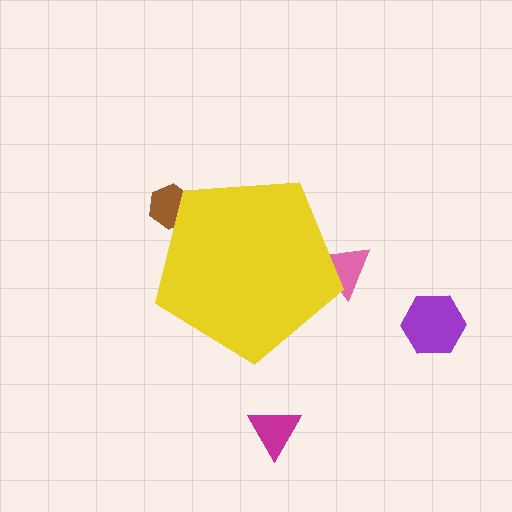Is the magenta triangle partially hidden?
No, the magenta triangle is fully visible.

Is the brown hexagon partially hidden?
Yes, the brown hexagon is partially hidden behind the yellow pentagon.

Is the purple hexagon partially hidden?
No, the purple hexagon is fully visible.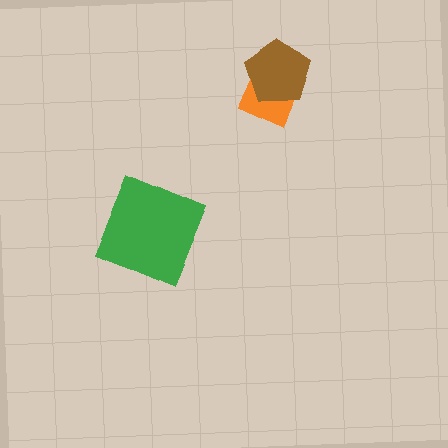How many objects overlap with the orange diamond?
1 object overlaps with the orange diamond.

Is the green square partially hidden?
No, no other shape covers it.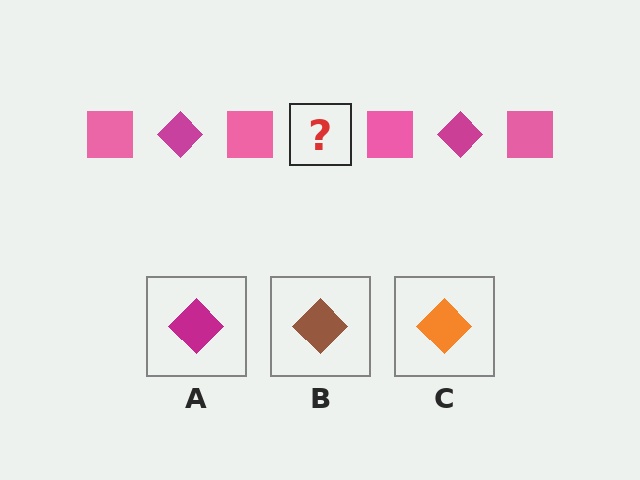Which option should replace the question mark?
Option A.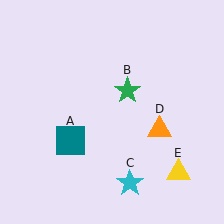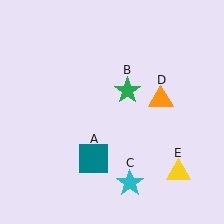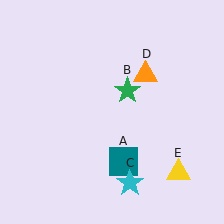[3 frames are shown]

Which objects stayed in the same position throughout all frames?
Green star (object B) and cyan star (object C) and yellow triangle (object E) remained stationary.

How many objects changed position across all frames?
2 objects changed position: teal square (object A), orange triangle (object D).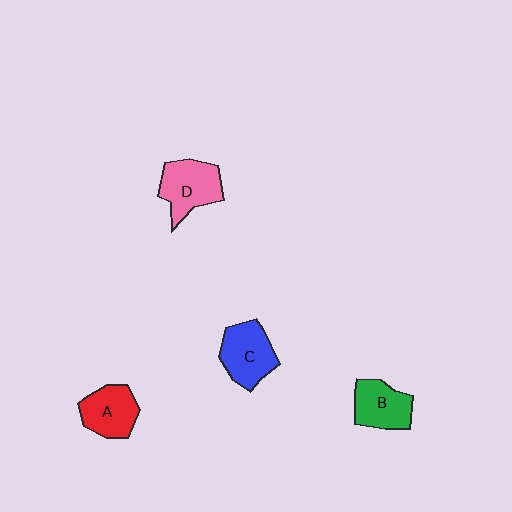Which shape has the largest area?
Shape D (pink).